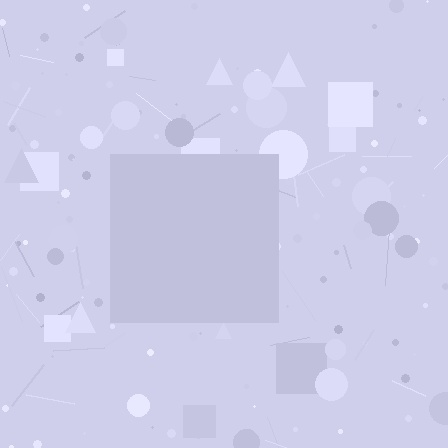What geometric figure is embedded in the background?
A square is embedded in the background.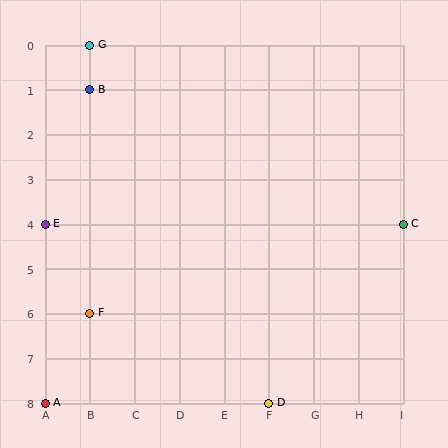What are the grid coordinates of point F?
Point F is at grid coordinates (B, 6).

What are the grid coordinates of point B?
Point B is at grid coordinates (B, 1).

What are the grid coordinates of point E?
Point E is at grid coordinates (A, 4).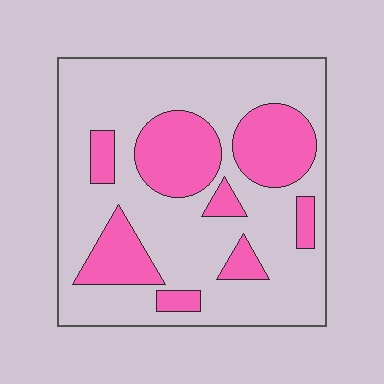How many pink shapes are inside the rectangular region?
8.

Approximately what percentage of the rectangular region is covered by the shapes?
Approximately 30%.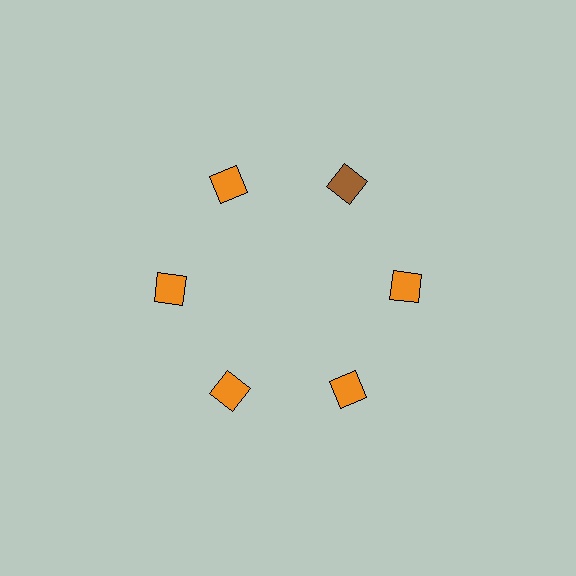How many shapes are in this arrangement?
There are 6 shapes arranged in a ring pattern.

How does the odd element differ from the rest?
It has a different color: brown instead of orange.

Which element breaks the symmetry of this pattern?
The brown diamond at roughly the 1 o'clock position breaks the symmetry. All other shapes are orange diamonds.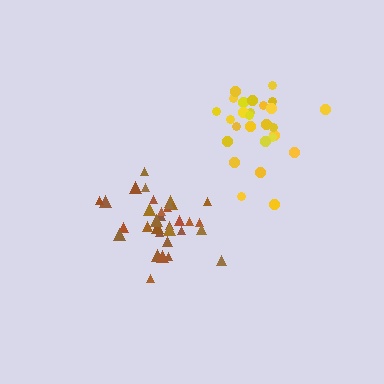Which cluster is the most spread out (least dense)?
Yellow.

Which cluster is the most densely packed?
Brown.